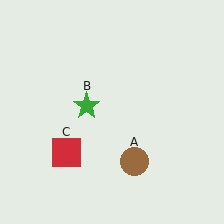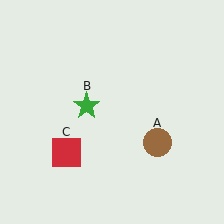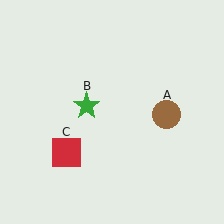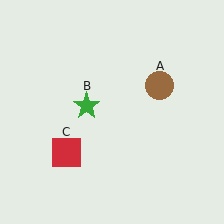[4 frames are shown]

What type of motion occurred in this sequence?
The brown circle (object A) rotated counterclockwise around the center of the scene.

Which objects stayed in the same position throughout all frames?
Green star (object B) and red square (object C) remained stationary.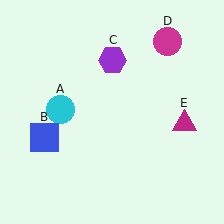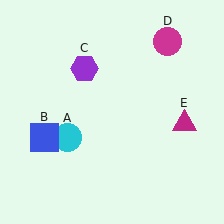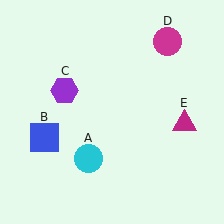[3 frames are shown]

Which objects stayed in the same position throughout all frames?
Blue square (object B) and magenta circle (object D) and magenta triangle (object E) remained stationary.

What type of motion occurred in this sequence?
The cyan circle (object A), purple hexagon (object C) rotated counterclockwise around the center of the scene.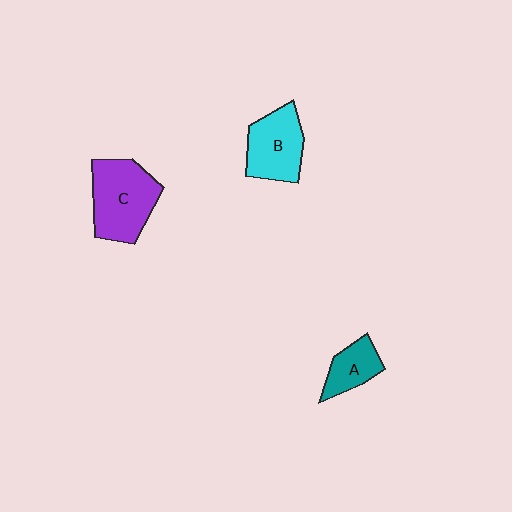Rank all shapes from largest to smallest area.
From largest to smallest: C (purple), B (cyan), A (teal).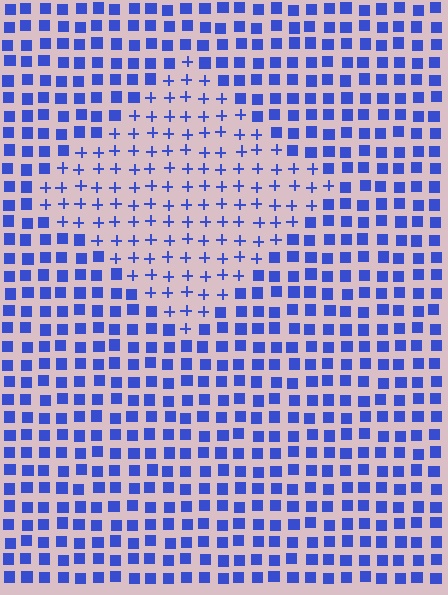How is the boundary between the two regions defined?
The boundary is defined by a change in element shape: plus signs inside vs. squares outside. All elements share the same color and spacing.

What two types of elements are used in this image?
The image uses plus signs inside the diamond region and squares outside it.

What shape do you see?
I see a diamond.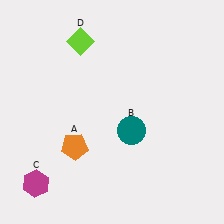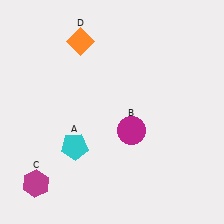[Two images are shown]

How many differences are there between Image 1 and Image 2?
There are 3 differences between the two images.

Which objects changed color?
A changed from orange to cyan. B changed from teal to magenta. D changed from lime to orange.